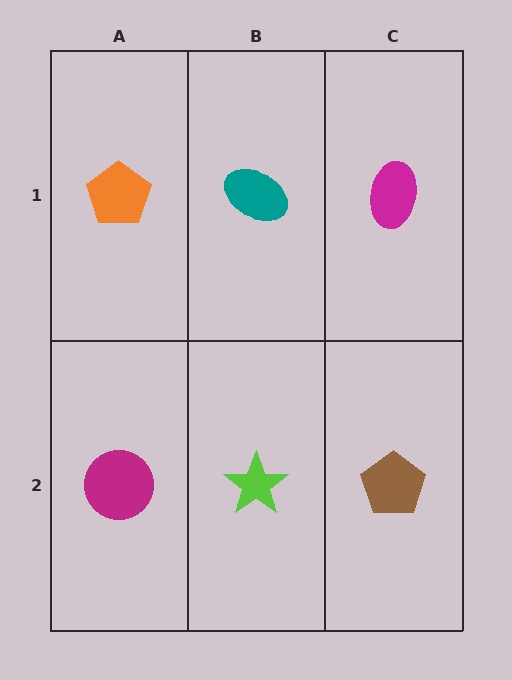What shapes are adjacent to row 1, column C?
A brown pentagon (row 2, column C), a teal ellipse (row 1, column B).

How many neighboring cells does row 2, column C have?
2.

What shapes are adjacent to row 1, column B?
A lime star (row 2, column B), an orange pentagon (row 1, column A), a magenta ellipse (row 1, column C).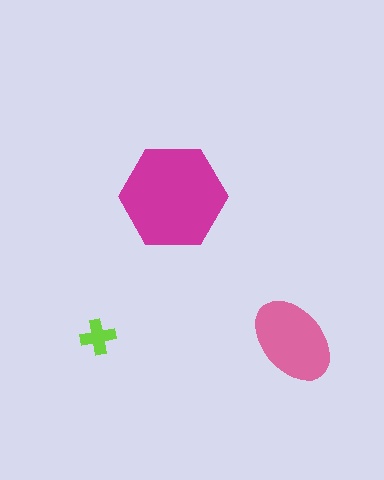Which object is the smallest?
The lime cross.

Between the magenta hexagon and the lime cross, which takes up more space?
The magenta hexagon.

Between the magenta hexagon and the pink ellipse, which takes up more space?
The magenta hexagon.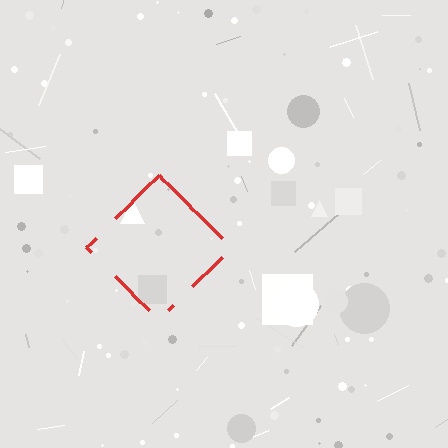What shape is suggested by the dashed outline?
The dashed outline suggests a diamond.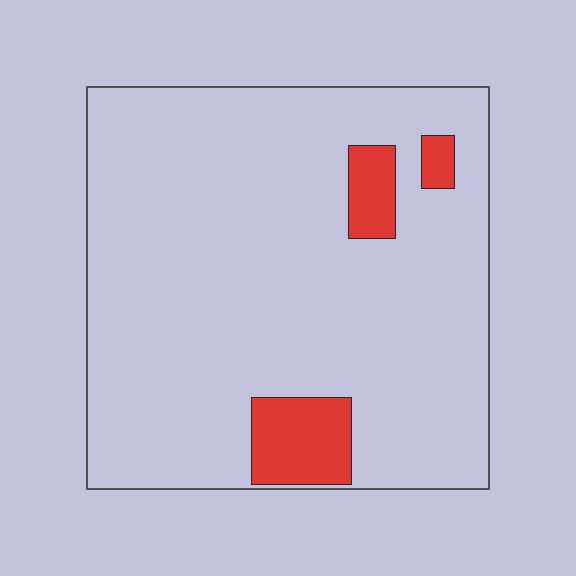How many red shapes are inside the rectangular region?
3.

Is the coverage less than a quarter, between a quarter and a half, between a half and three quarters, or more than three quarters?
Less than a quarter.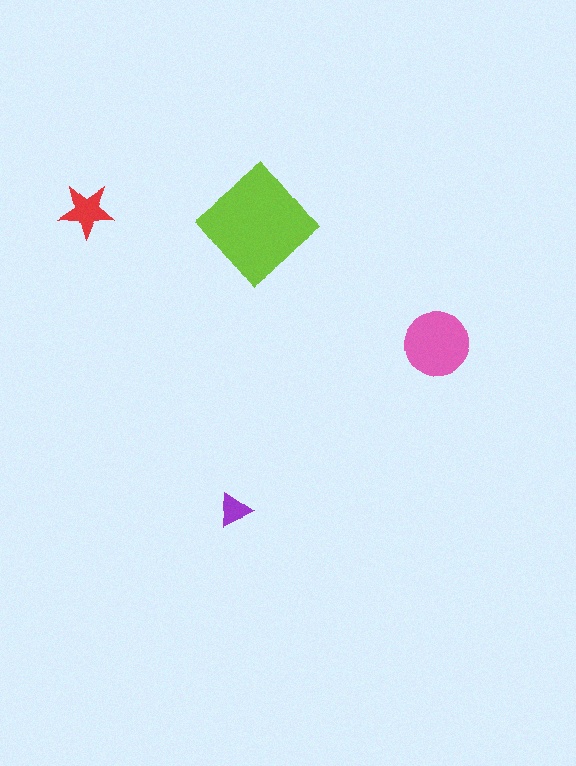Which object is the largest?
The lime diamond.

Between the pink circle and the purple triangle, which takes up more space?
The pink circle.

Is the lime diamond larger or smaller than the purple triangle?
Larger.